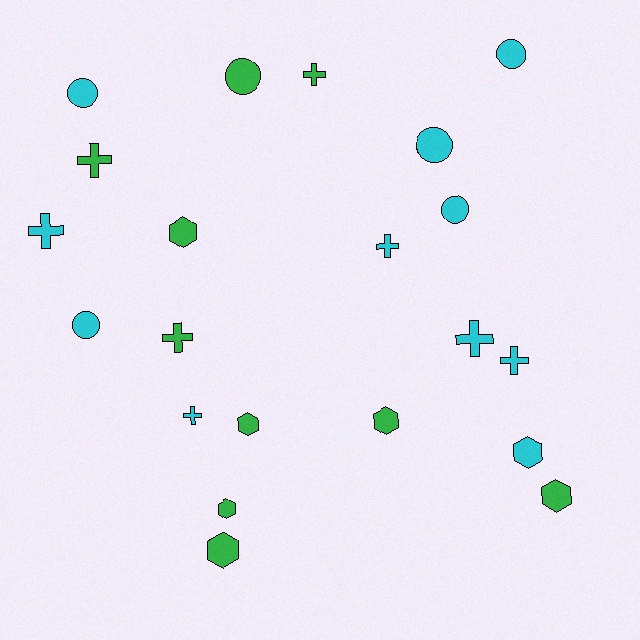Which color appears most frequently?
Cyan, with 11 objects.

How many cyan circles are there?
There are 5 cyan circles.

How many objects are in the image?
There are 21 objects.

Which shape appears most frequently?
Cross, with 8 objects.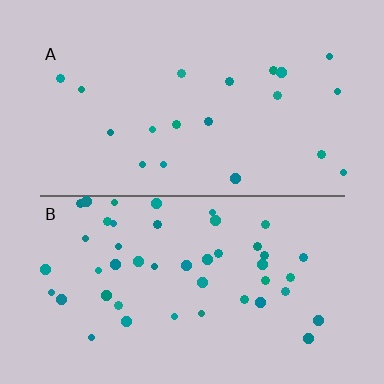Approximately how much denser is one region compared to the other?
Approximately 2.3× — region B over region A.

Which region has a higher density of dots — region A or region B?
B (the bottom).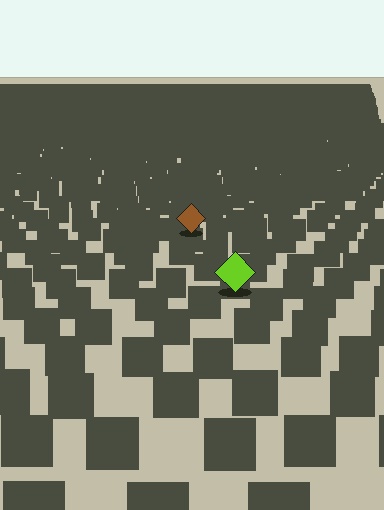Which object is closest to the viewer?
The lime diamond is closest. The texture marks near it are larger and more spread out.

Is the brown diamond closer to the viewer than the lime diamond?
No. The lime diamond is closer — you can tell from the texture gradient: the ground texture is coarser near it.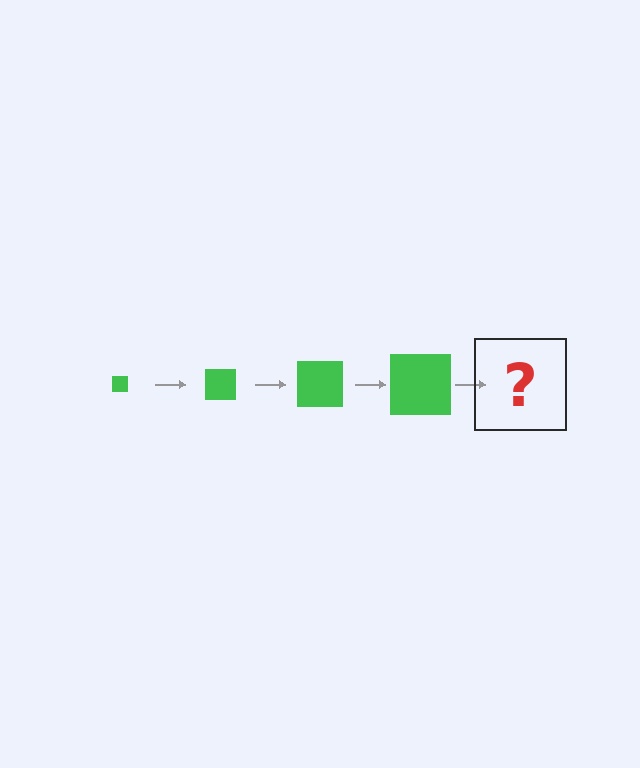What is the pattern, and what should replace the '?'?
The pattern is that the square gets progressively larger each step. The '?' should be a green square, larger than the previous one.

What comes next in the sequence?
The next element should be a green square, larger than the previous one.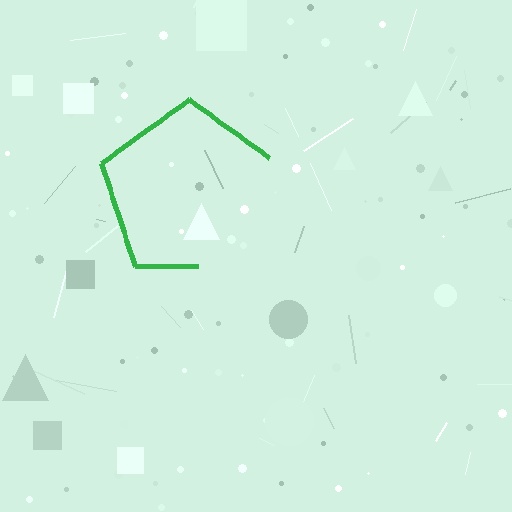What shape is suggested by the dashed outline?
The dashed outline suggests a pentagon.